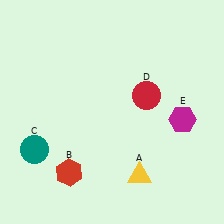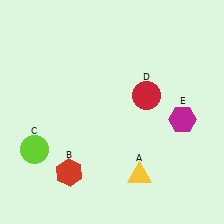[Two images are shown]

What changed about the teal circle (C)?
In Image 1, C is teal. In Image 2, it changed to lime.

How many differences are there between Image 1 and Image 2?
There is 1 difference between the two images.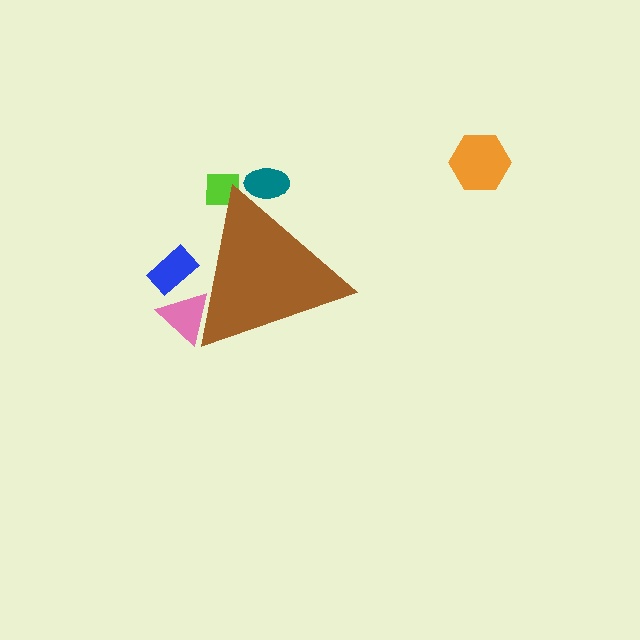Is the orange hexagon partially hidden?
No, the orange hexagon is fully visible.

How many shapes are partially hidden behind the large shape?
4 shapes are partially hidden.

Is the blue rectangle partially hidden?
Yes, the blue rectangle is partially hidden behind the brown triangle.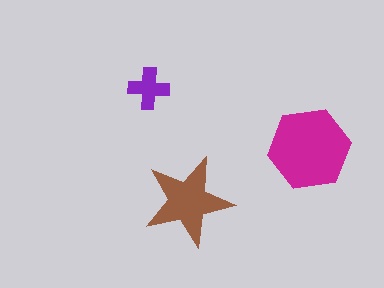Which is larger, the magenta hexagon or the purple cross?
The magenta hexagon.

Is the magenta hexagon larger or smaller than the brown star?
Larger.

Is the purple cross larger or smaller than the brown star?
Smaller.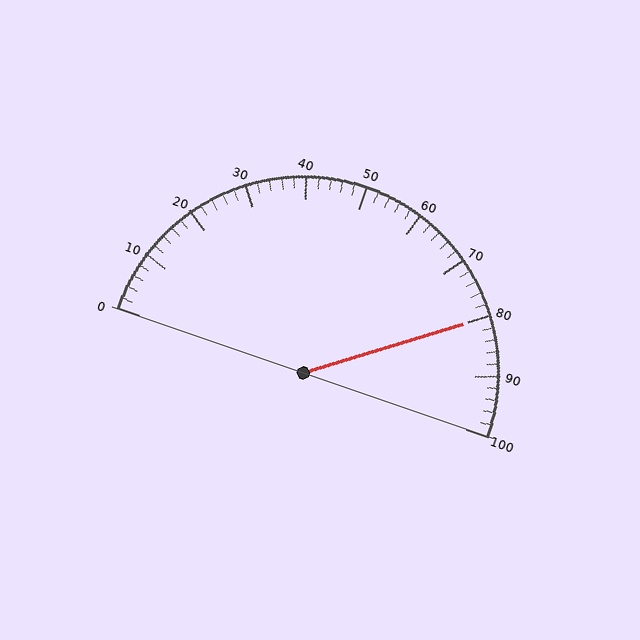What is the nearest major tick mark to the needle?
The nearest major tick mark is 80.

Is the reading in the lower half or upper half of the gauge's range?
The reading is in the upper half of the range (0 to 100).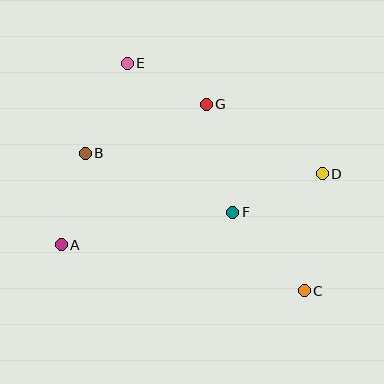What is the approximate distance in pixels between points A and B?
The distance between A and B is approximately 95 pixels.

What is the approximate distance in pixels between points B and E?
The distance between B and E is approximately 99 pixels.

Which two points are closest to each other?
Points E and G are closest to each other.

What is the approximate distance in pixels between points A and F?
The distance between A and F is approximately 175 pixels.